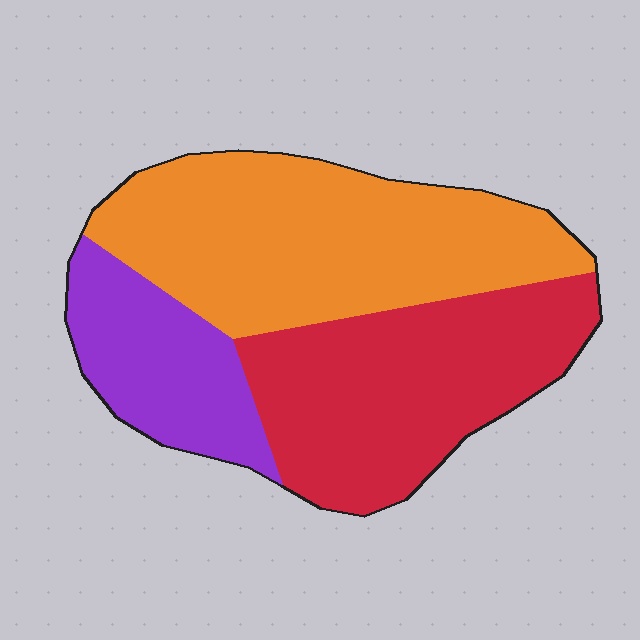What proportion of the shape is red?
Red covers 37% of the shape.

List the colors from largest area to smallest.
From largest to smallest: orange, red, purple.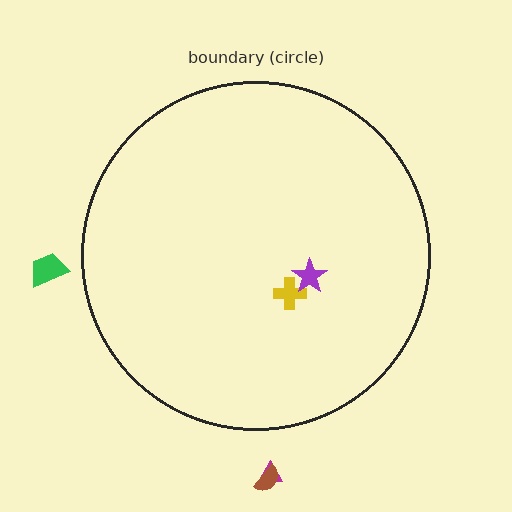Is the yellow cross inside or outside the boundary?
Inside.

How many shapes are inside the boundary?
2 inside, 3 outside.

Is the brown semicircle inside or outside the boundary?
Outside.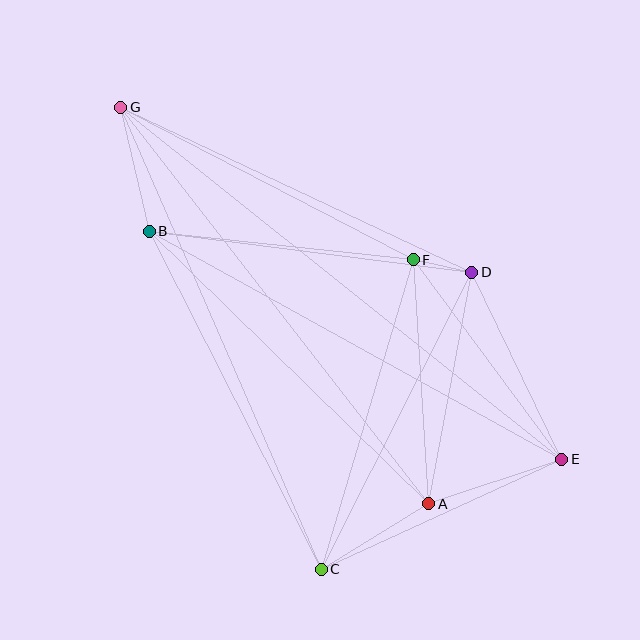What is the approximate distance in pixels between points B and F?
The distance between B and F is approximately 265 pixels.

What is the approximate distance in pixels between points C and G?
The distance between C and G is approximately 503 pixels.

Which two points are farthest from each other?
Points E and G are farthest from each other.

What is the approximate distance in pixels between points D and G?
The distance between D and G is approximately 388 pixels.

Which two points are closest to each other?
Points D and F are closest to each other.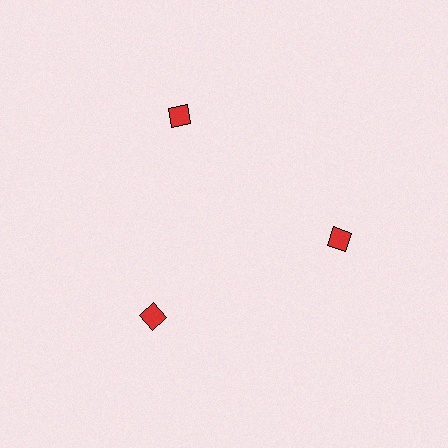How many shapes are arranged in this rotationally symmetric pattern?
There are 3 shapes, arranged in 3 groups of 1.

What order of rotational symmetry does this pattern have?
This pattern has 3-fold rotational symmetry.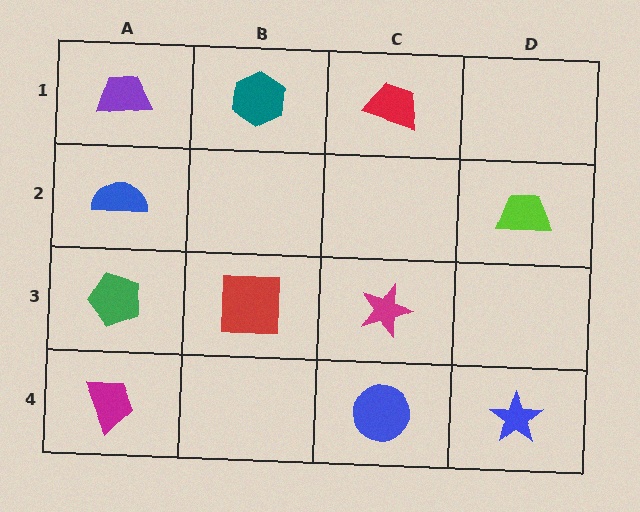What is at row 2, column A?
A blue semicircle.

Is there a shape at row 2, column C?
No, that cell is empty.